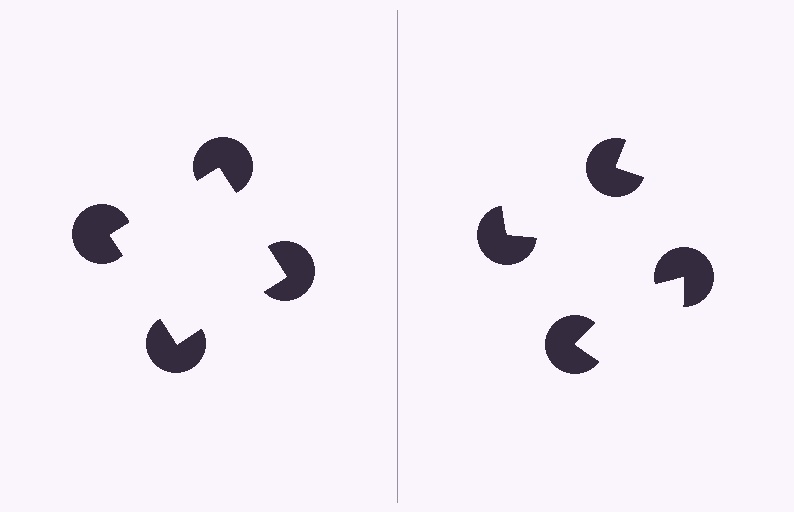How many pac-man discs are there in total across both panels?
8 — 4 on each side.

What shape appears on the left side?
An illusory square.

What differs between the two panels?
The pac-man discs are positioned identically on both sides; only the wedge orientations differ. On the left they align to a square; on the right they are misaligned.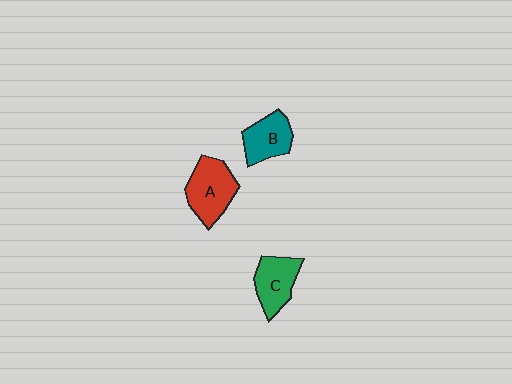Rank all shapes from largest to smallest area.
From largest to smallest: A (red), C (green), B (teal).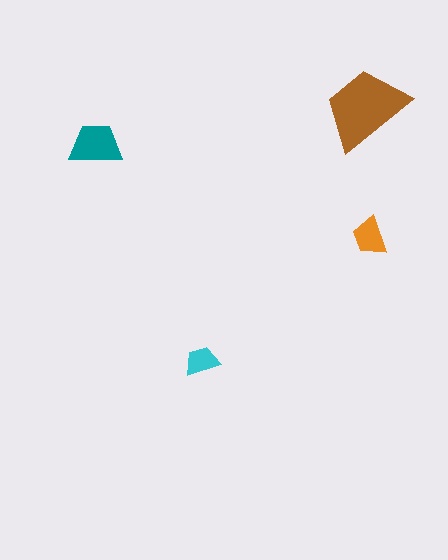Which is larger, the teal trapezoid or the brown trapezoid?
The brown one.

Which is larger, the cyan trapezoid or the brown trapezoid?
The brown one.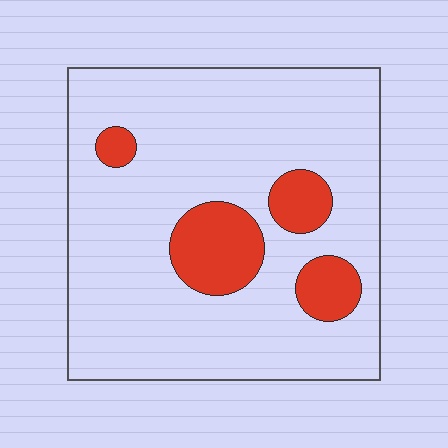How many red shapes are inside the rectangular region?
4.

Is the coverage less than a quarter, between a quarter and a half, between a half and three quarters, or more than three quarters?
Less than a quarter.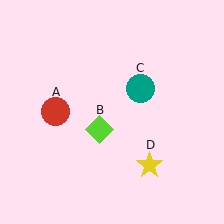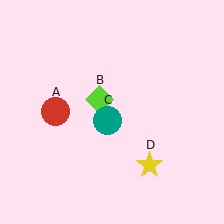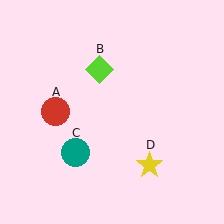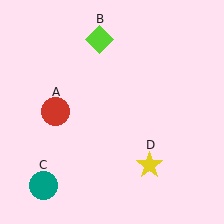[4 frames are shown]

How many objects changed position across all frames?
2 objects changed position: lime diamond (object B), teal circle (object C).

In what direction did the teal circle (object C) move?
The teal circle (object C) moved down and to the left.